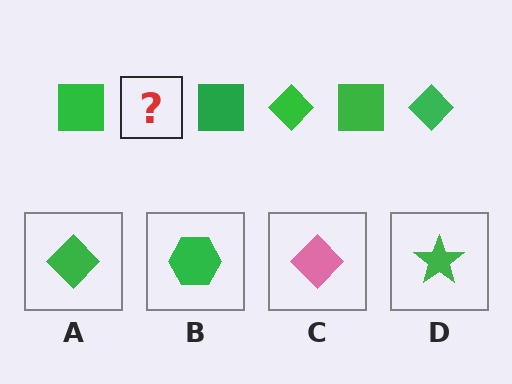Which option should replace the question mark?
Option A.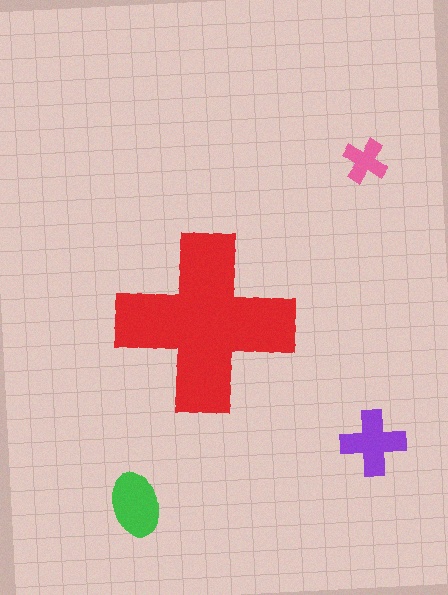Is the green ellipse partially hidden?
No, the green ellipse is fully visible.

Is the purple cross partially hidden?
No, the purple cross is fully visible.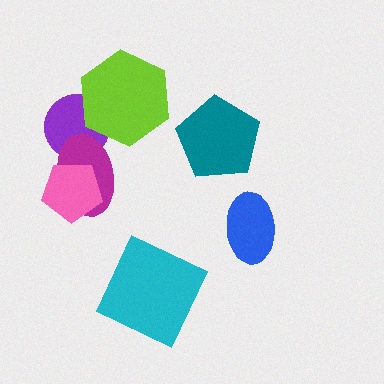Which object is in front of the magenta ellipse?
The pink pentagon is in front of the magenta ellipse.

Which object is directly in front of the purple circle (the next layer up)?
The magenta ellipse is directly in front of the purple circle.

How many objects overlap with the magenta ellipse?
2 objects overlap with the magenta ellipse.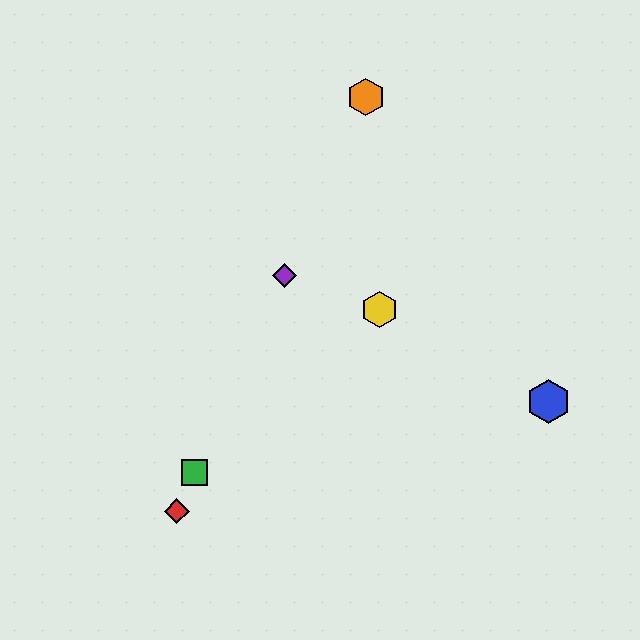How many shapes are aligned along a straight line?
4 shapes (the red diamond, the green square, the purple diamond, the orange hexagon) are aligned along a straight line.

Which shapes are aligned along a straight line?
The red diamond, the green square, the purple diamond, the orange hexagon are aligned along a straight line.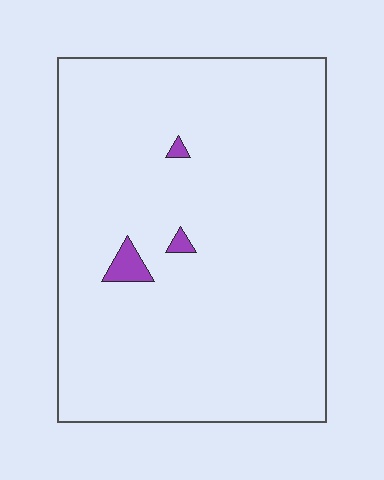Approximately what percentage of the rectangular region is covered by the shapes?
Approximately 0%.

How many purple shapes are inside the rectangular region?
3.